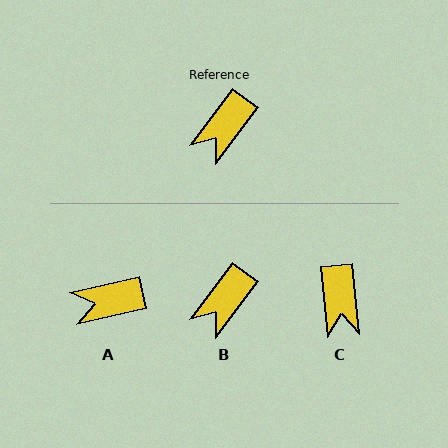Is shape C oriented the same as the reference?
No, it is off by about 42 degrees.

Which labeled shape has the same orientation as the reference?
B.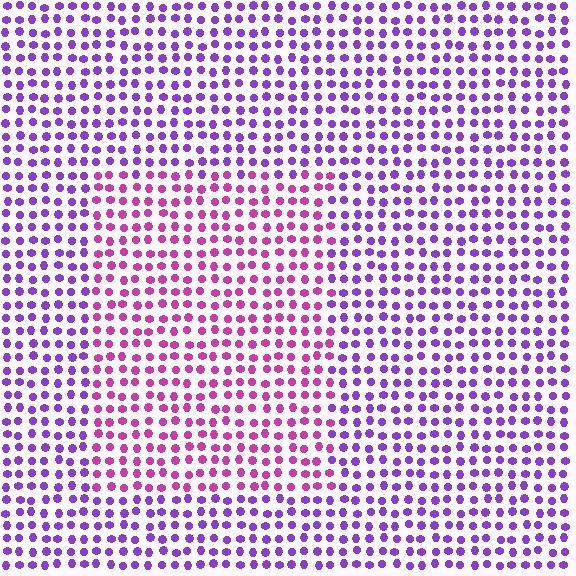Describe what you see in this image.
The image is filled with small purple elements in a uniform arrangement. A rectangle-shaped region is visible where the elements are tinted to a slightly different hue, forming a subtle color boundary.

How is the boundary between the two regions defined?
The boundary is defined purely by a slight shift in hue (about 41 degrees). Spacing, size, and orientation are identical on both sides.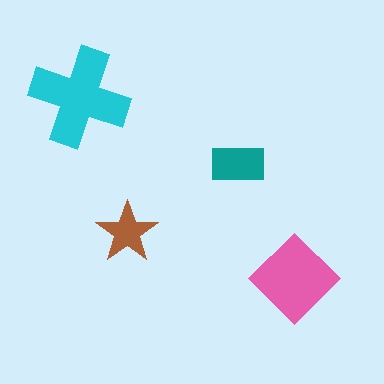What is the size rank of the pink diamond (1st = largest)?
2nd.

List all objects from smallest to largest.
The brown star, the teal rectangle, the pink diamond, the cyan cross.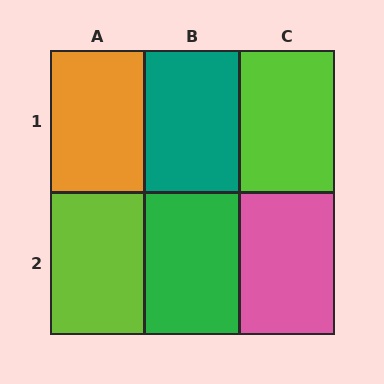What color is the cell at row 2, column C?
Pink.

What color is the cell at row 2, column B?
Green.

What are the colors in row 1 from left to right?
Orange, teal, lime.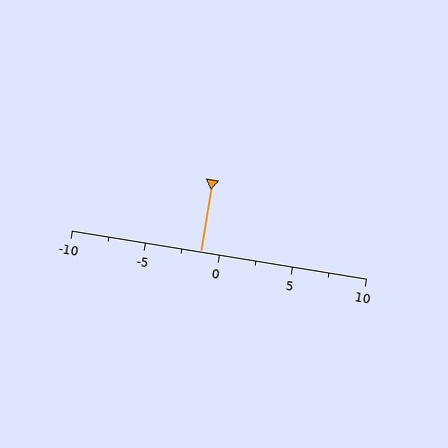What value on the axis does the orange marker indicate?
The marker indicates approximately -1.2.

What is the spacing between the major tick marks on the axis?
The major ticks are spaced 5 apart.